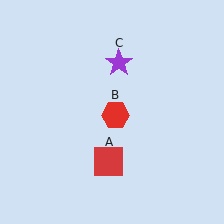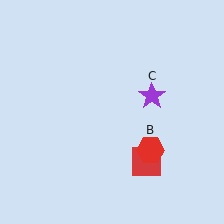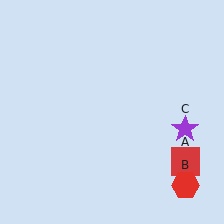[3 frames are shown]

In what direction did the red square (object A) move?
The red square (object A) moved right.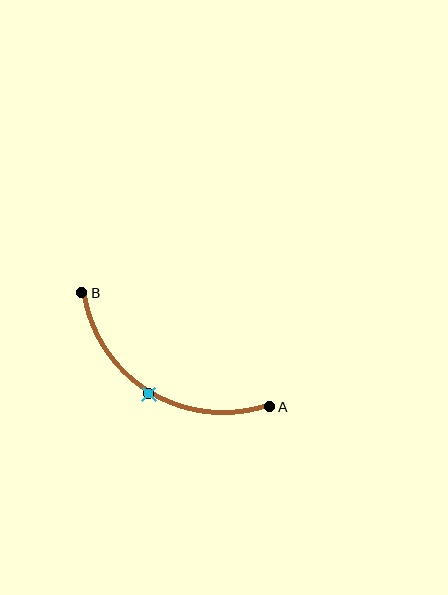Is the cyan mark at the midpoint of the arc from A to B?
Yes. The cyan mark lies on the arc at equal arc-length from both A and B — it is the arc midpoint.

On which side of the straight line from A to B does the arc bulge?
The arc bulges below the straight line connecting A and B.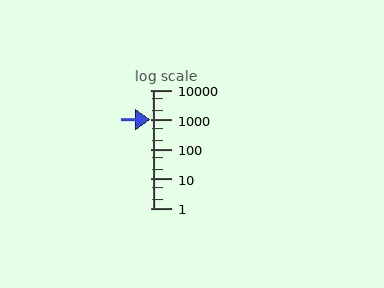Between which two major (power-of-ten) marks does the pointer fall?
The pointer is between 100 and 1000.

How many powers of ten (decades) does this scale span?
The scale spans 4 decades, from 1 to 10000.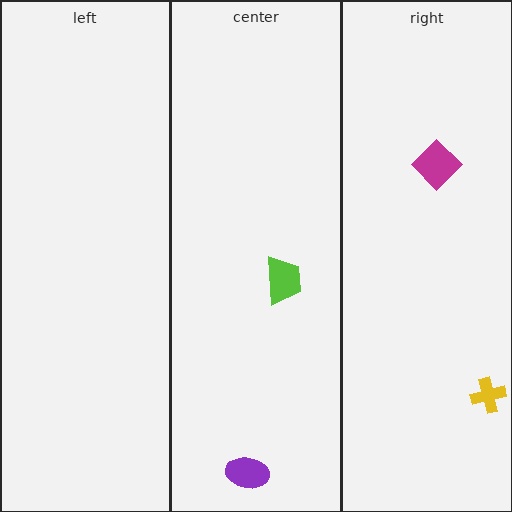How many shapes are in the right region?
2.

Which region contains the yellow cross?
The right region.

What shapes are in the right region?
The yellow cross, the magenta diamond.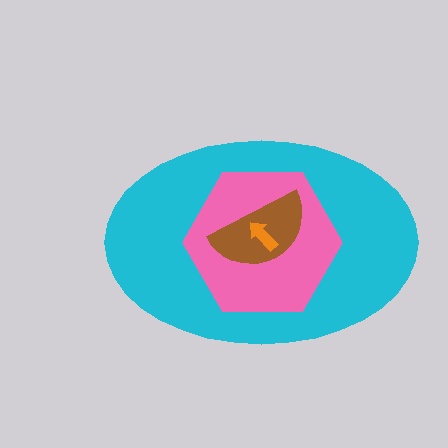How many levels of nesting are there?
4.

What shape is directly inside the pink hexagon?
The brown semicircle.